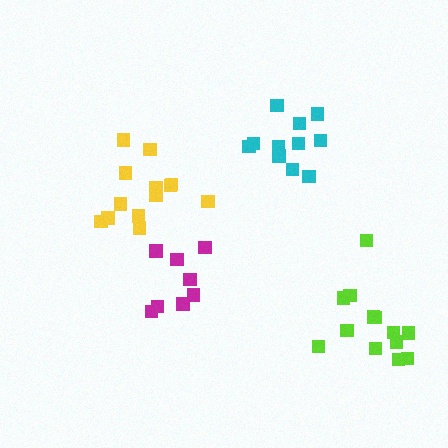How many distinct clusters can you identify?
There are 4 distinct clusters.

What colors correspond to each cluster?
The clusters are colored: magenta, cyan, yellow, lime.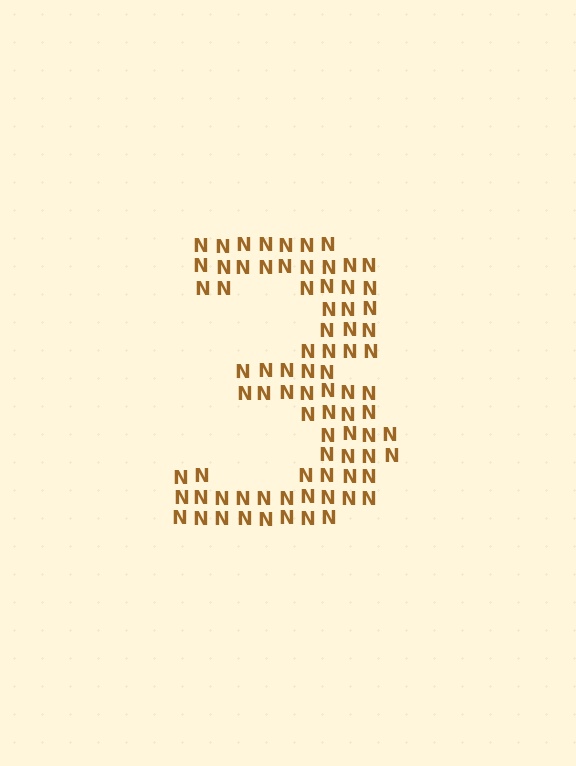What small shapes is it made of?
It is made of small letter N's.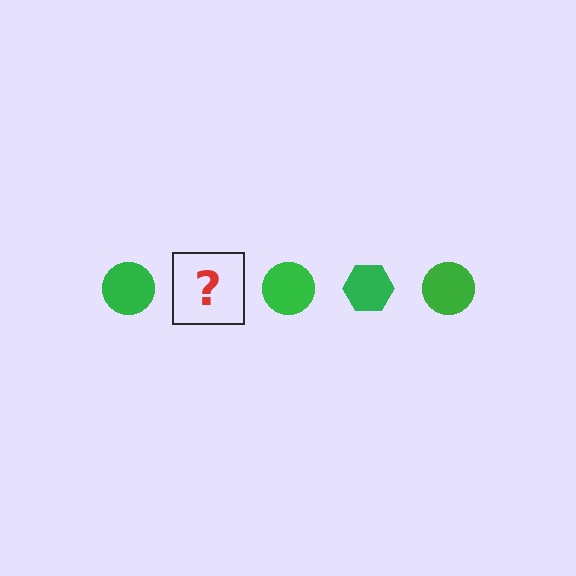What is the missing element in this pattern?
The missing element is a green hexagon.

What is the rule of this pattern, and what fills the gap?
The rule is that the pattern cycles through circle, hexagon shapes in green. The gap should be filled with a green hexagon.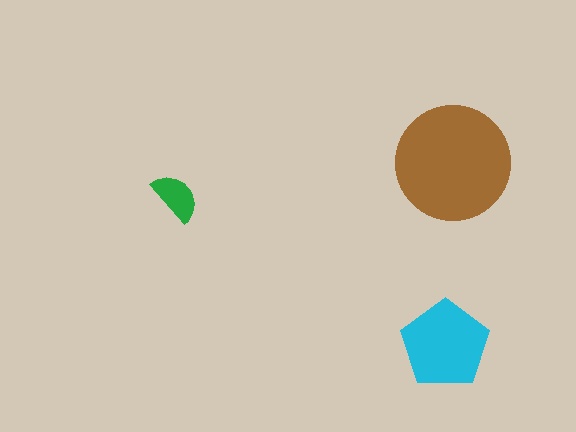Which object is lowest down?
The cyan pentagon is bottommost.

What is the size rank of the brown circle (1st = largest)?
1st.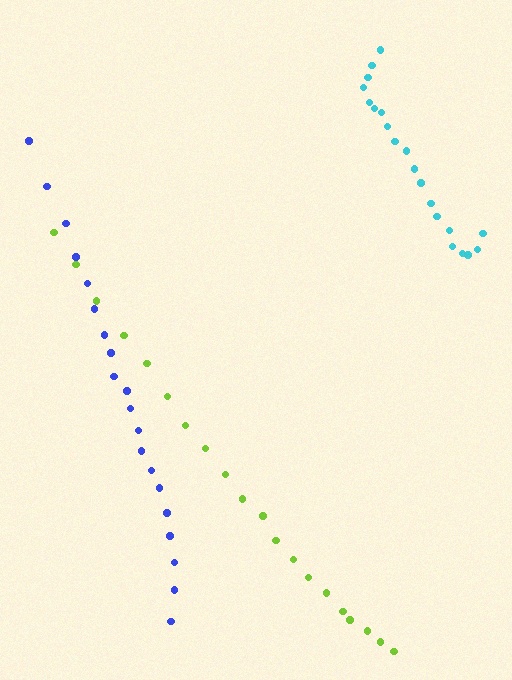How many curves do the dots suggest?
There are 3 distinct paths.